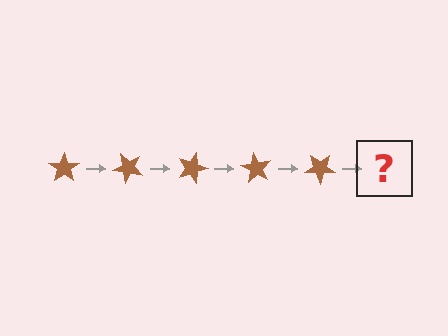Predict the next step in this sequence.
The next step is a brown star rotated 225 degrees.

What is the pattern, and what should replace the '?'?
The pattern is that the star rotates 45 degrees each step. The '?' should be a brown star rotated 225 degrees.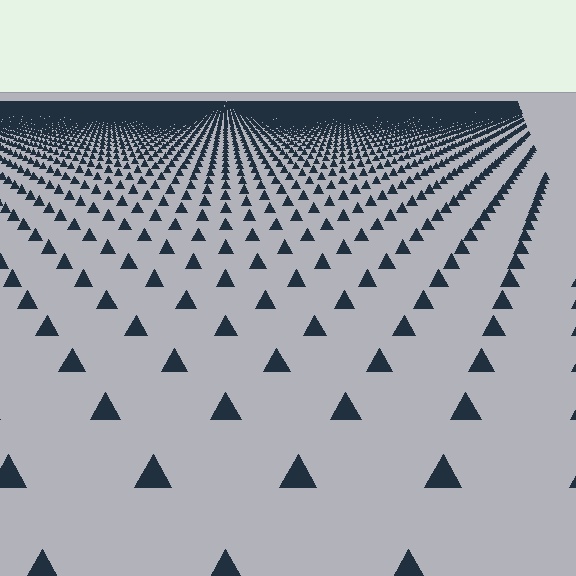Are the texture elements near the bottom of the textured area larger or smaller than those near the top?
Larger. Near the bottom, elements are closer to the viewer and appear at a bigger on-screen size.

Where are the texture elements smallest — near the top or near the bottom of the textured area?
Near the top.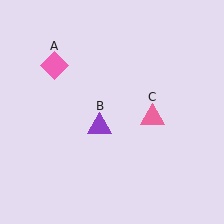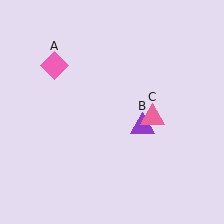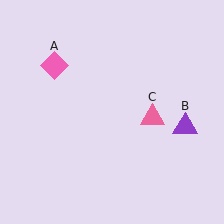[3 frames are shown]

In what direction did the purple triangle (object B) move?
The purple triangle (object B) moved right.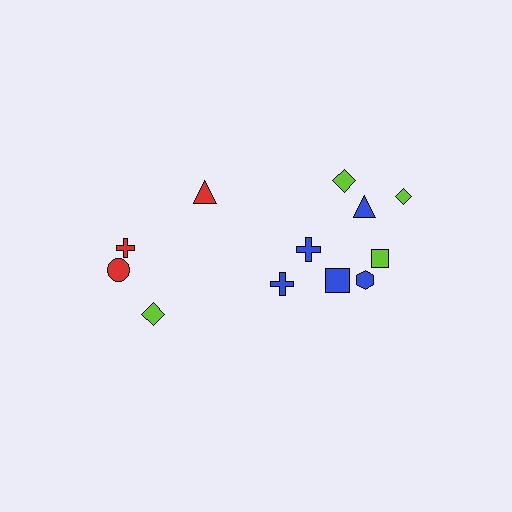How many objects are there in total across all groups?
There are 12 objects.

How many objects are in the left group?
There are 4 objects.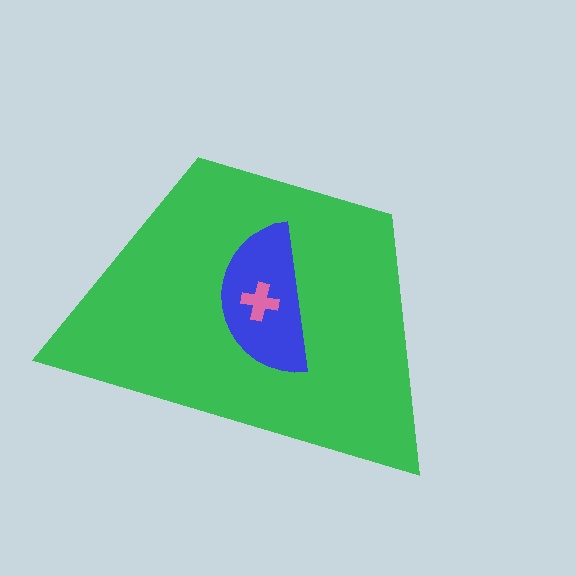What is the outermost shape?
The green trapezoid.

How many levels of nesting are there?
3.